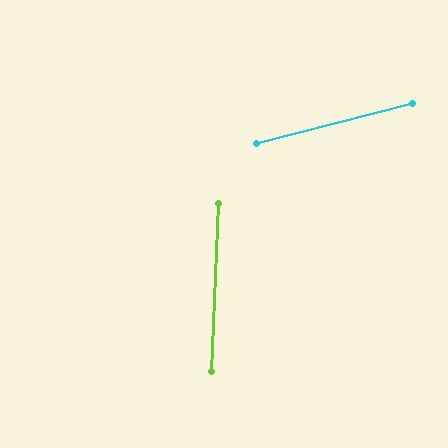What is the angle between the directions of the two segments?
Approximately 74 degrees.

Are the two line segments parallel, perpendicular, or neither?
Neither parallel nor perpendicular — they differ by about 74°.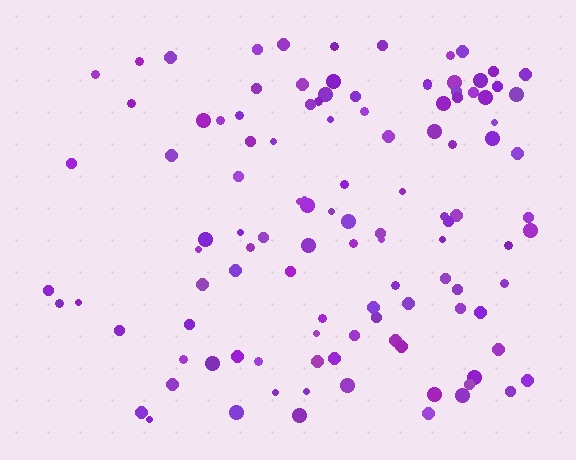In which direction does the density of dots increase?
From left to right, with the right side densest.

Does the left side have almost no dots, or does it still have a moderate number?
Still a moderate number, just noticeably fewer than the right.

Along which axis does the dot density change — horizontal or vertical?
Horizontal.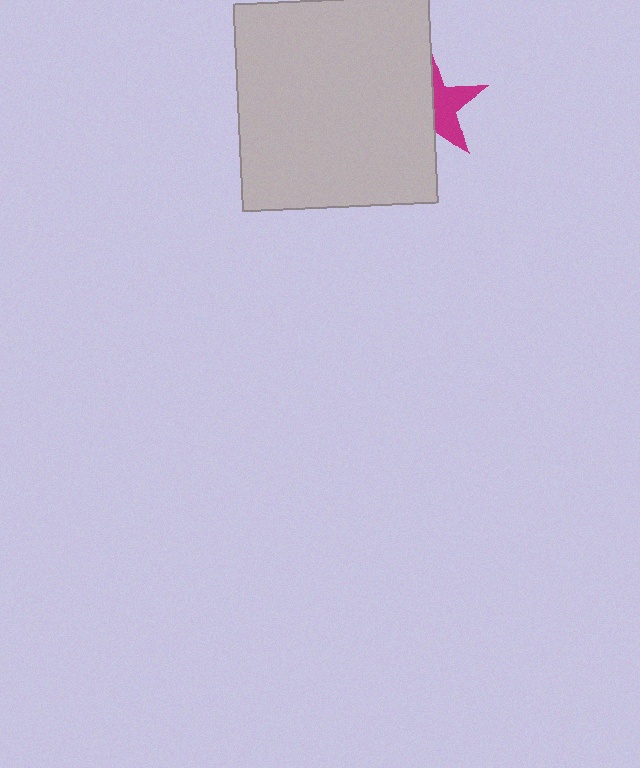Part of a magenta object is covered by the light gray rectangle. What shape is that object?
It is a star.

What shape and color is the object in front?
The object in front is a light gray rectangle.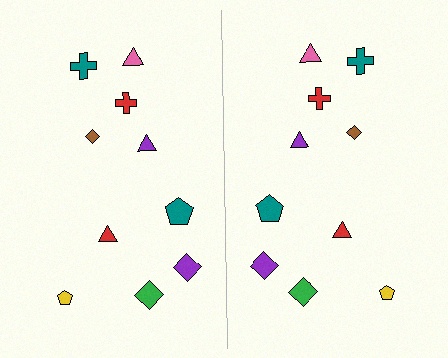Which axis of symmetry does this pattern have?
The pattern has a vertical axis of symmetry running through the center of the image.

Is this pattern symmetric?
Yes, this pattern has bilateral (reflection) symmetry.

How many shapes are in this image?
There are 20 shapes in this image.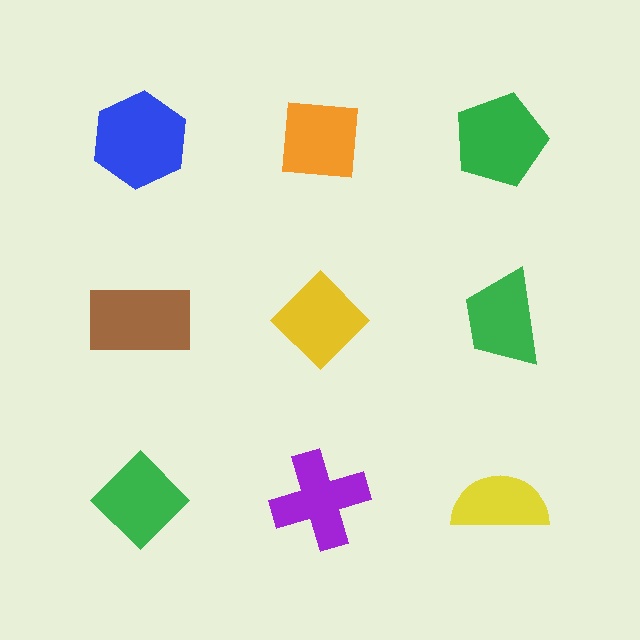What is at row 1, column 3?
A green pentagon.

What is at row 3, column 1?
A green diamond.